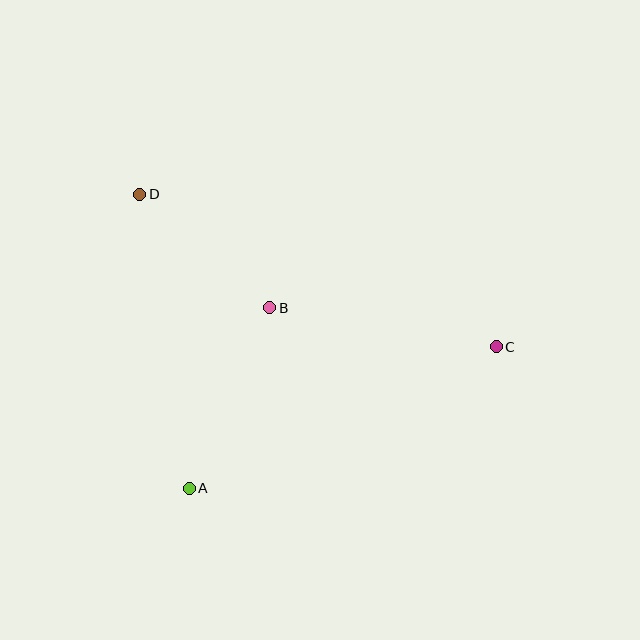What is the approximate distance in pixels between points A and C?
The distance between A and C is approximately 338 pixels.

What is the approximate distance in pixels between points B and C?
The distance between B and C is approximately 230 pixels.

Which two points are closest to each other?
Points B and D are closest to each other.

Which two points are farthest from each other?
Points C and D are farthest from each other.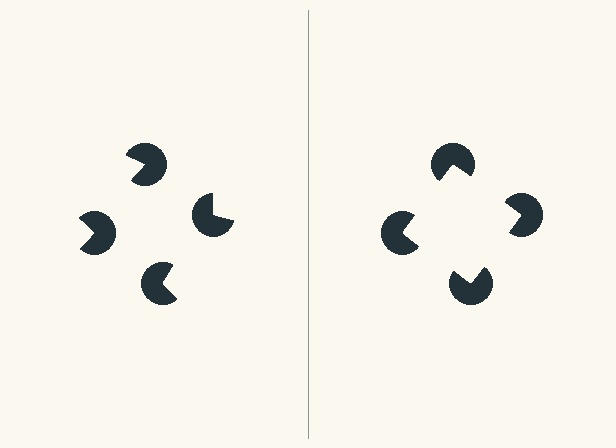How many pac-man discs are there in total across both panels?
8 — 4 on each side.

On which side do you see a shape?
An illusory square appears on the right side. On the left side the wedge cuts are rotated, so no coherent shape forms.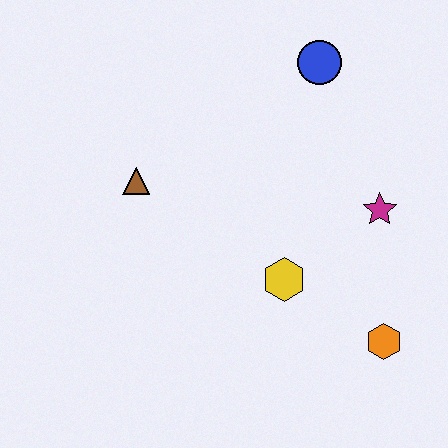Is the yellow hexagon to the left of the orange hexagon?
Yes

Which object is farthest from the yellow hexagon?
The blue circle is farthest from the yellow hexagon.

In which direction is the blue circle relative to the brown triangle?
The blue circle is to the right of the brown triangle.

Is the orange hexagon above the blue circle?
No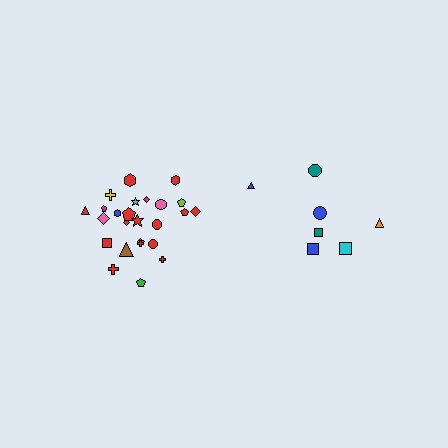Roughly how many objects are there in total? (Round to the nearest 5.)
Roughly 30 objects in total.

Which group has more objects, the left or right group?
The left group.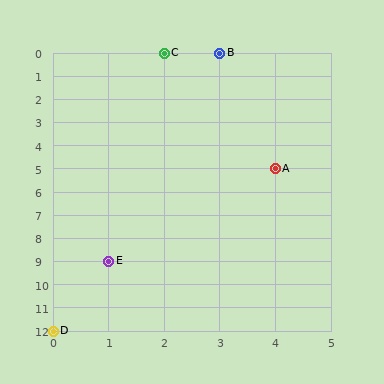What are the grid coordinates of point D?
Point D is at grid coordinates (0, 12).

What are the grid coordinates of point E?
Point E is at grid coordinates (1, 9).